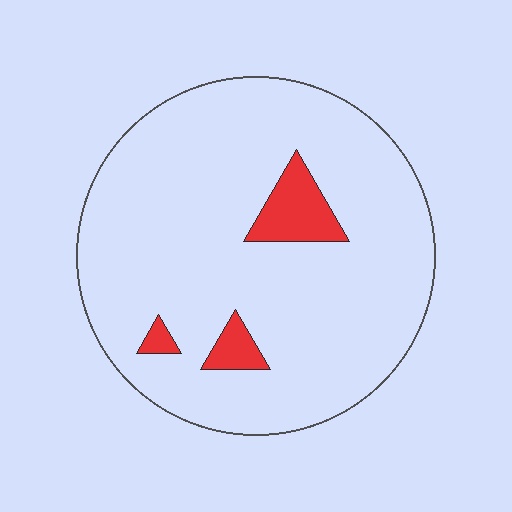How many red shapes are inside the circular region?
3.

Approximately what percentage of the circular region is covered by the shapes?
Approximately 10%.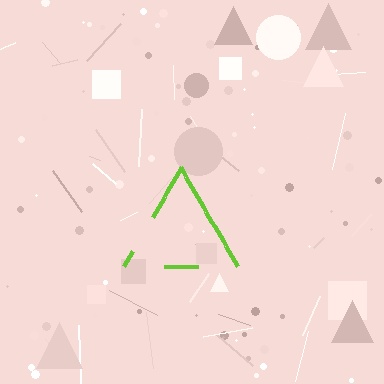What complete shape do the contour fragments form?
The contour fragments form a triangle.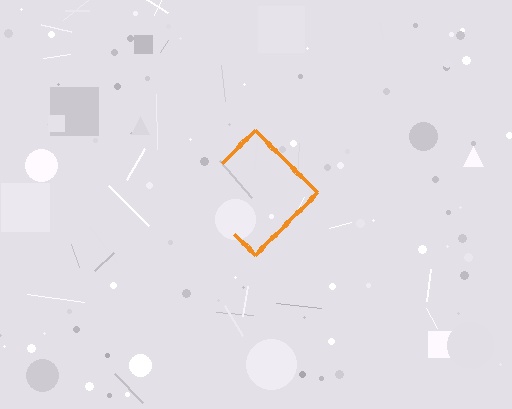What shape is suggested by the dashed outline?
The dashed outline suggests a diamond.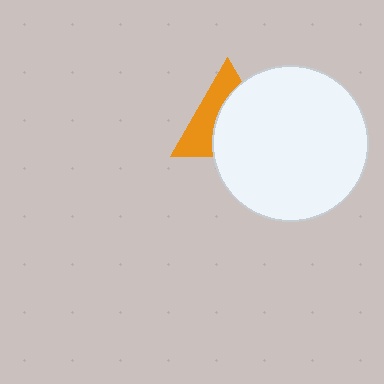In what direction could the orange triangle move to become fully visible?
The orange triangle could move left. That would shift it out from behind the white circle entirely.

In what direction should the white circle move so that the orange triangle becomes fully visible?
The white circle should move right. That is the shortest direction to clear the overlap and leave the orange triangle fully visible.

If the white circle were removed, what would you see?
You would see the complete orange triangle.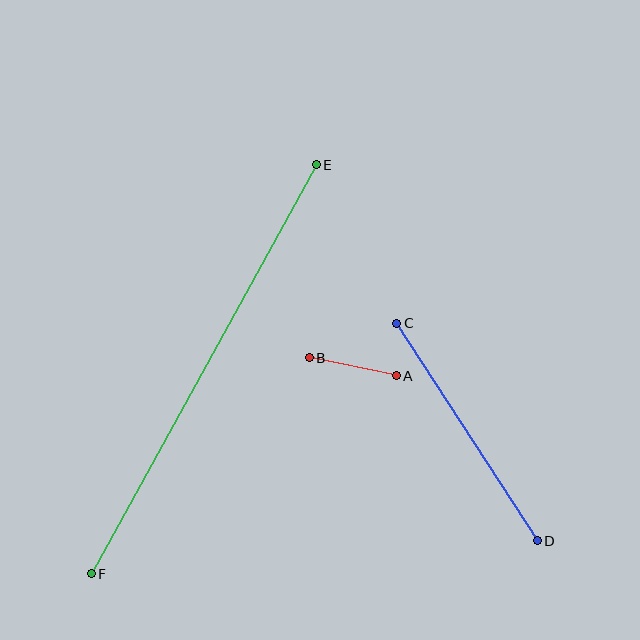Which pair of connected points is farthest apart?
Points E and F are farthest apart.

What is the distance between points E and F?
The distance is approximately 467 pixels.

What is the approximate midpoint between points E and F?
The midpoint is at approximately (204, 369) pixels.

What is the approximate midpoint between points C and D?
The midpoint is at approximately (467, 432) pixels.